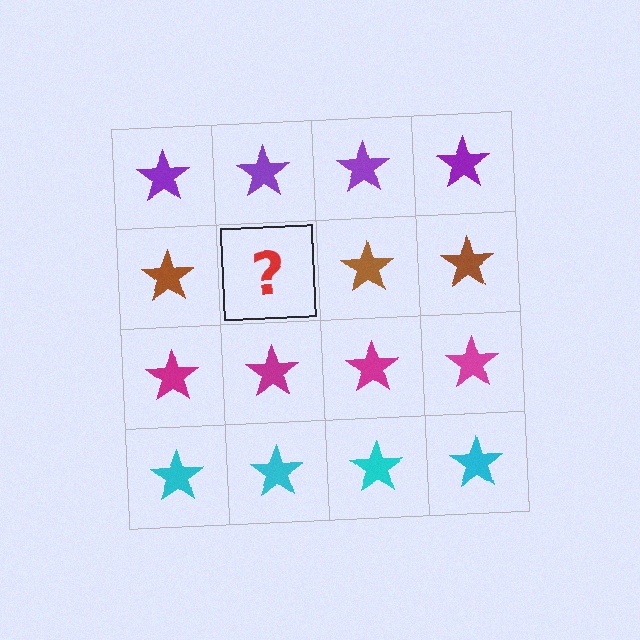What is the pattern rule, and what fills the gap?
The rule is that each row has a consistent color. The gap should be filled with a brown star.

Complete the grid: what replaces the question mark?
The question mark should be replaced with a brown star.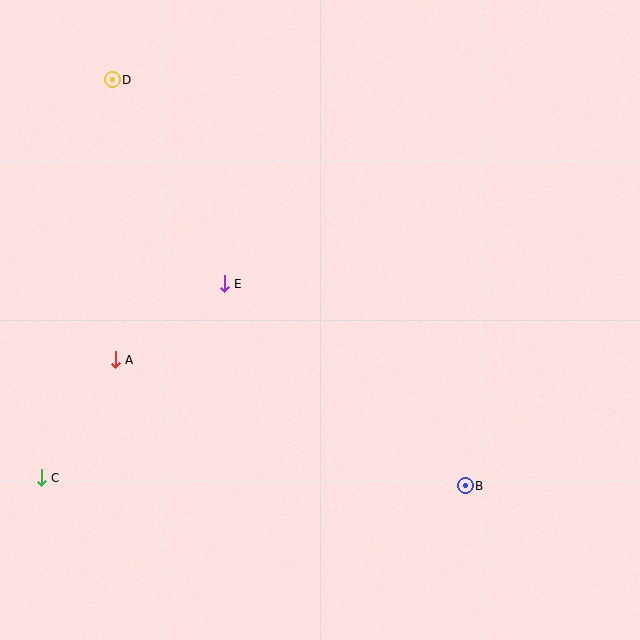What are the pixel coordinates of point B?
Point B is at (465, 486).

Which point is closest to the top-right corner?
Point E is closest to the top-right corner.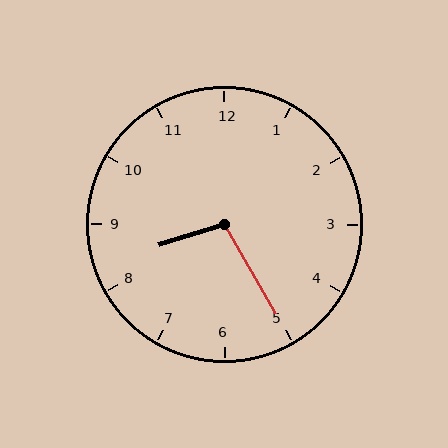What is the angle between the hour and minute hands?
Approximately 102 degrees.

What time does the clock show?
8:25.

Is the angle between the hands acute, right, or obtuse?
It is obtuse.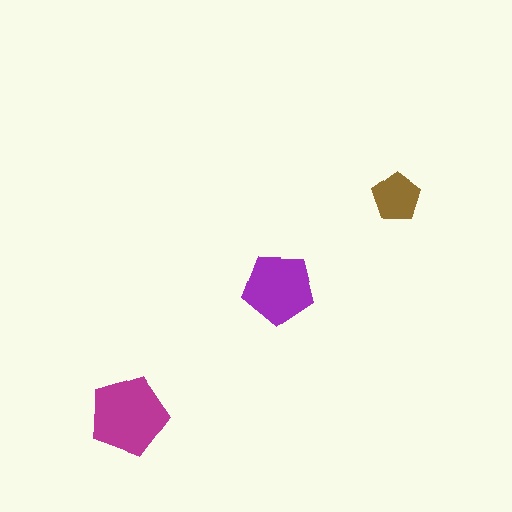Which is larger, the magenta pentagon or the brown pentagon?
The magenta one.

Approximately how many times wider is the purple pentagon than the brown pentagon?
About 1.5 times wider.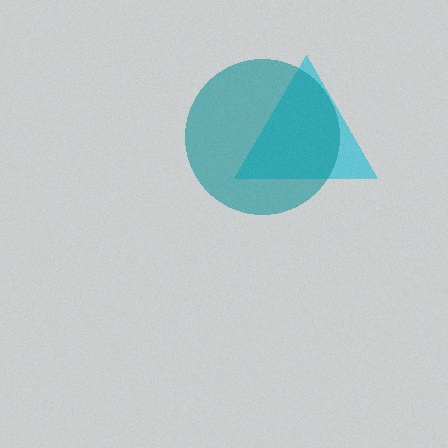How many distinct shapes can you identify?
There are 2 distinct shapes: a cyan triangle, a teal circle.